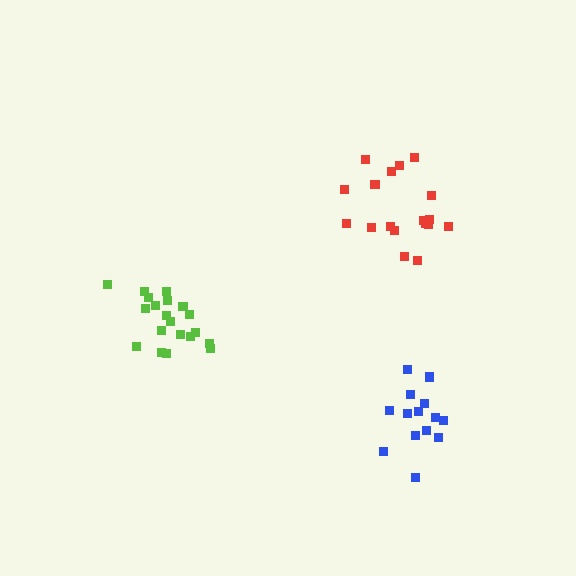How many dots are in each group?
Group 1: 20 dots, Group 2: 18 dots, Group 3: 14 dots (52 total).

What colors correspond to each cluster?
The clusters are colored: lime, red, blue.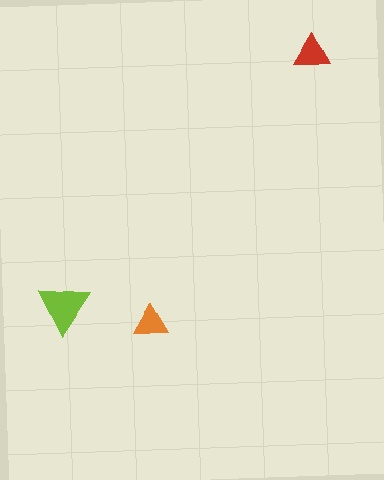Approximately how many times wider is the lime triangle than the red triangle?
About 1.5 times wider.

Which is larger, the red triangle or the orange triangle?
The red one.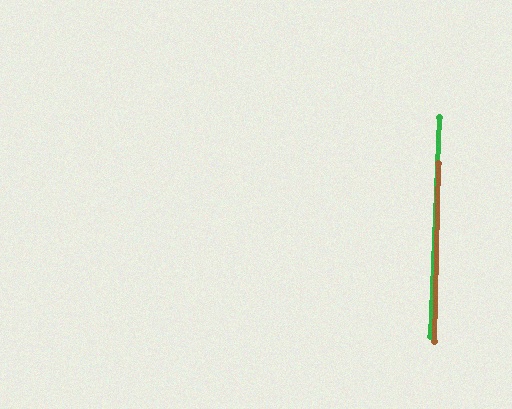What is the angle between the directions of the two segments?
Approximately 1 degree.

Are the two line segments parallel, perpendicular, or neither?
Parallel — their directions differ by only 0.9°.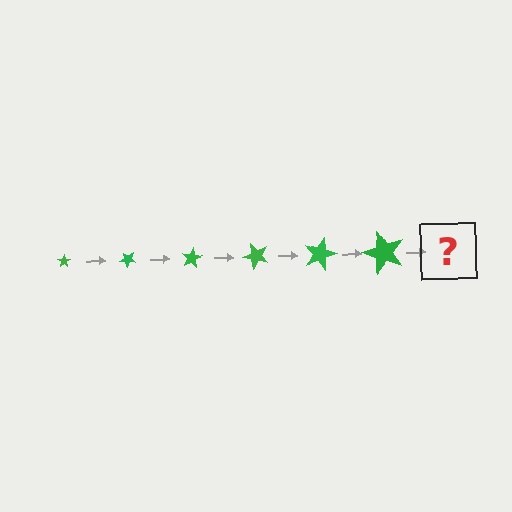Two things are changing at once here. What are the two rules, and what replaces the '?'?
The two rules are that the star grows larger each step and it rotates 40 degrees each step. The '?' should be a star, larger than the previous one and rotated 240 degrees from the start.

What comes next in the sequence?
The next element should be a star, larger than the previous one and rotated 240 degrees from the start.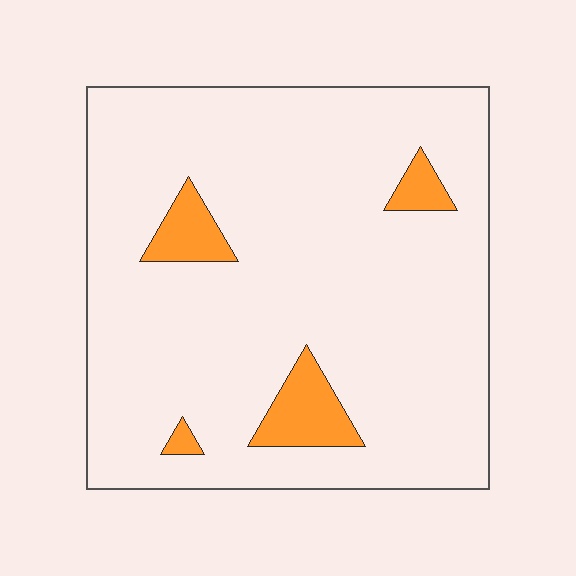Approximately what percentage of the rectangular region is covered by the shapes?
Approximately 10%.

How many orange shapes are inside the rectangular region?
4.